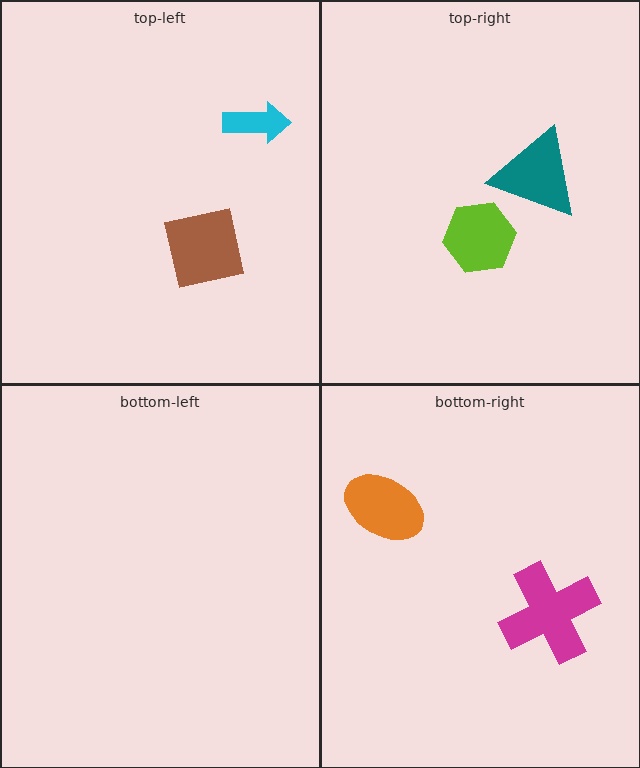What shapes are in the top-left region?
The brown square, the cyan arrow.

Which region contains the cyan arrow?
The top-left region.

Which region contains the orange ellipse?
The bottom-right region.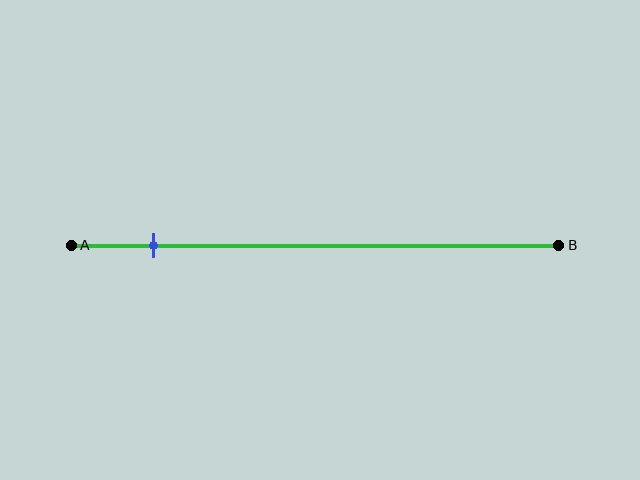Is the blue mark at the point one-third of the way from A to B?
No, the mark is at about 15% from A, not at the 33% one-third point.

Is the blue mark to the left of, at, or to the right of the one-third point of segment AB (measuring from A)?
The blue mark is to the left of the one-third point of segment AB.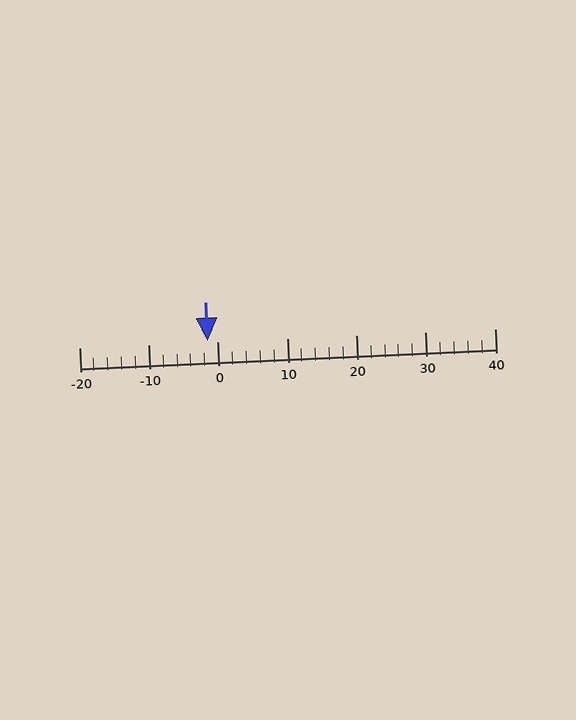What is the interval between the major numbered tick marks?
The major tick marks are spaced 10 units apart.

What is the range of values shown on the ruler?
The ruler shows values from -20 to 40.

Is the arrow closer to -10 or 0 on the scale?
The arrow is closer to 0.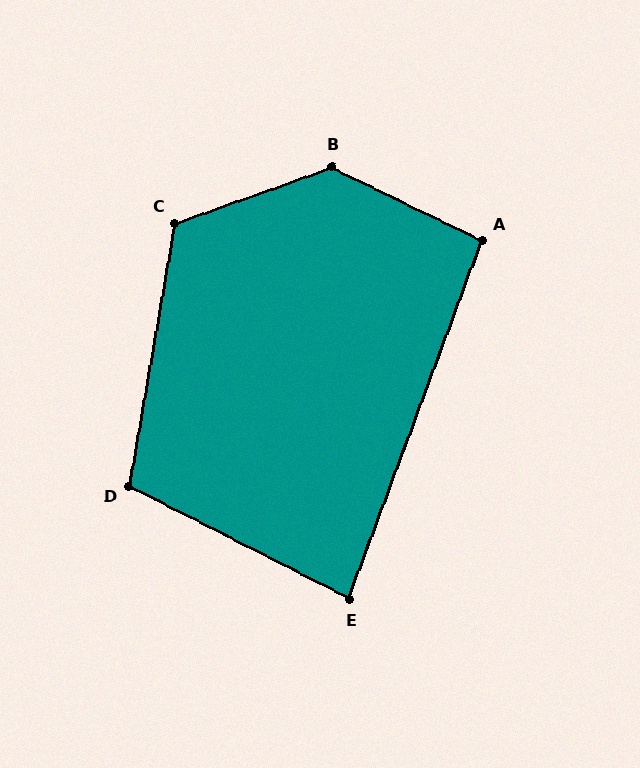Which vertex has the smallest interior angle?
E, at approximately 83 degrees.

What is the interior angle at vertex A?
Approximately 95 degrees (obtuse).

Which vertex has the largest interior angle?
B, at approximately 135 degrees.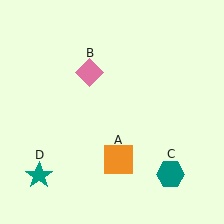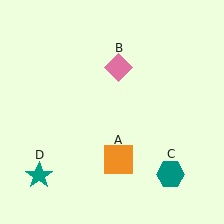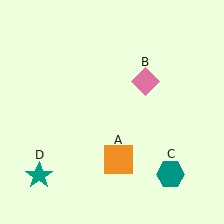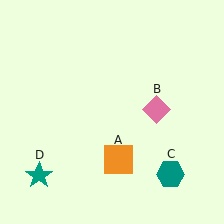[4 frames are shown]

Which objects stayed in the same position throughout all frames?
Orange square (object A) and teal hexagon (object C) and teal star (object D) remained stationary.